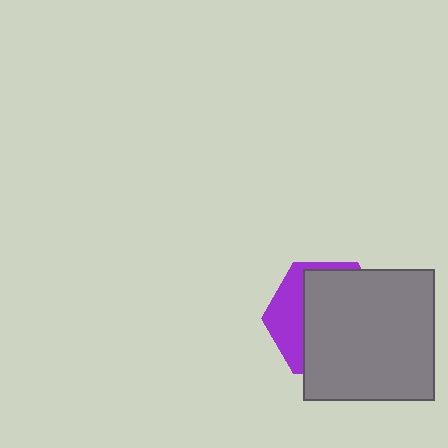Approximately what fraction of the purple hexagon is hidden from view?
Roughly 69% of the purple hexagon is hidden behind the gray square.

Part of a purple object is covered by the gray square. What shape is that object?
It is a hexagon.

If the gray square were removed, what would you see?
You would see the complete purple hexagon.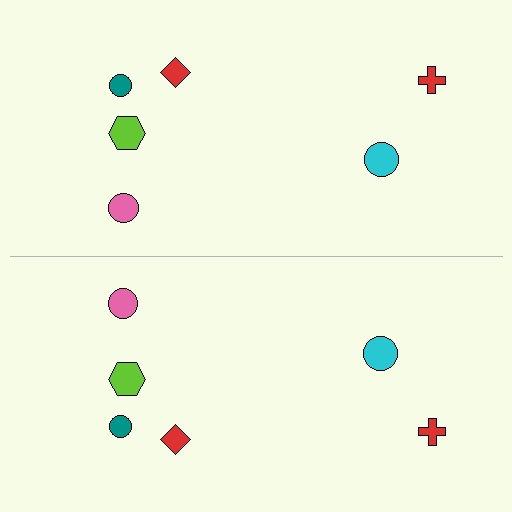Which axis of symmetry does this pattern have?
The pattern has a horizontal axis of symmetry running through the center of the image.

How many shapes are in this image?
There are 12 shapes in this image.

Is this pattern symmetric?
Yes, this pattern has bilateral (reflection) symmetry.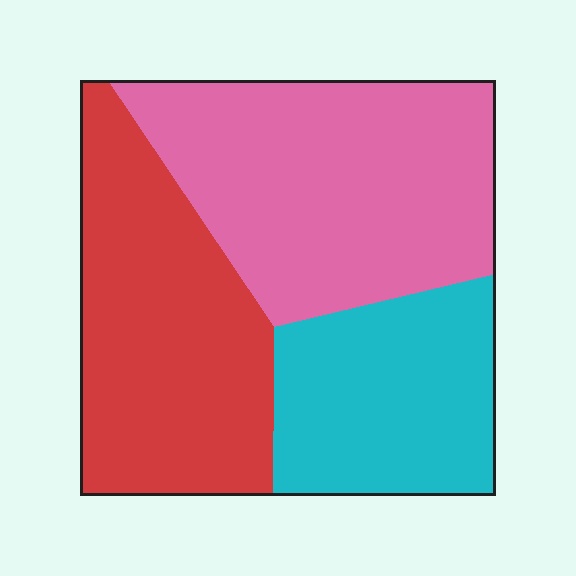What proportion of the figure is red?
Red covers roughly 35% of the figure.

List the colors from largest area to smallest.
From largest to smallest: pink, red, cyan.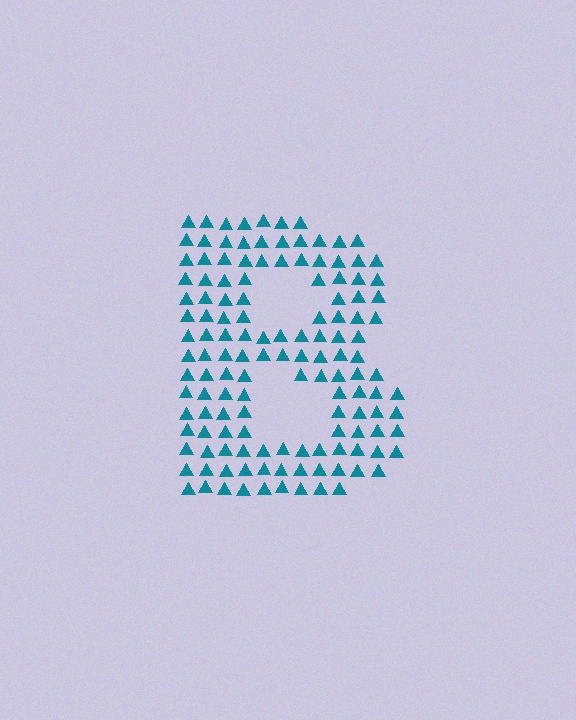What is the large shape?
The large shape is the letter B.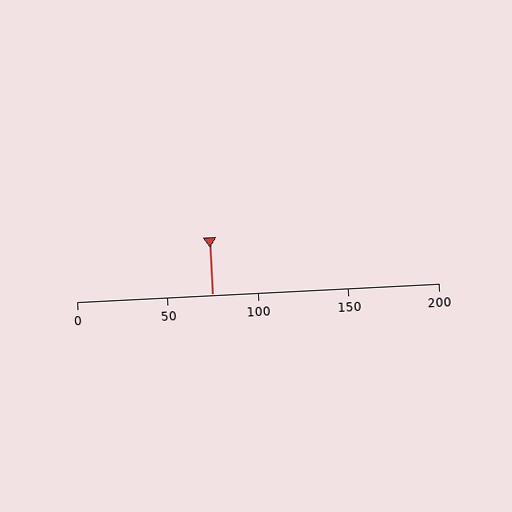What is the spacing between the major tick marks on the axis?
The major ticks are spaced 50 apart.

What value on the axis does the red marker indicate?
The marker indicates approximately 75.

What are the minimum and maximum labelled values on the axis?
The axis runs from 0 to 200.